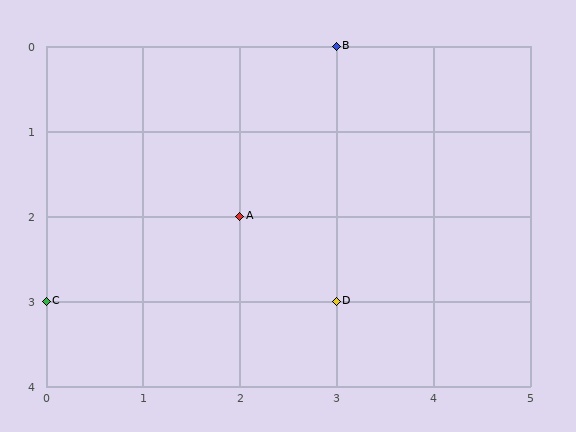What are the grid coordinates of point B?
Point B is at grid coordinates (3, 0).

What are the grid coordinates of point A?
Point A is at grid coordinates (2, 2).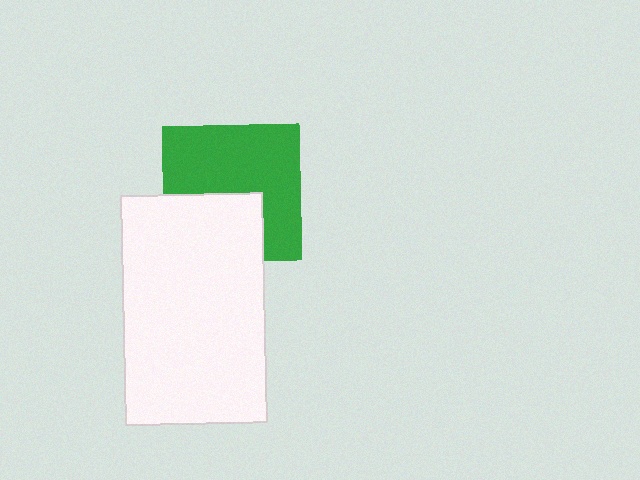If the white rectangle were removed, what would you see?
You would see the complete green square.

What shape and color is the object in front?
The object in front is a white rectangle.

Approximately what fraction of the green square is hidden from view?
Roughly 36% of the green square is hidden behind the white rectangle.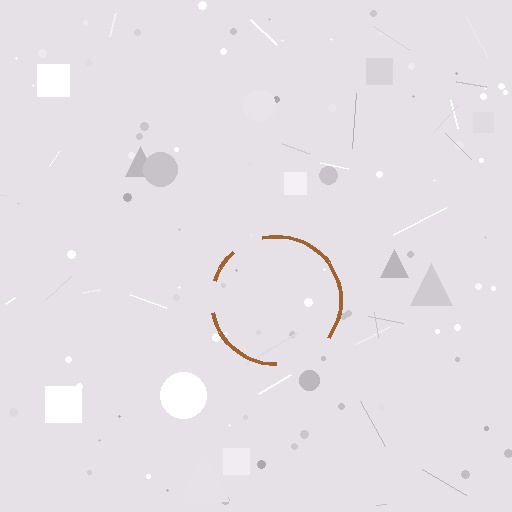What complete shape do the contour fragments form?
The contour fragments form a circle.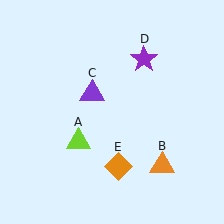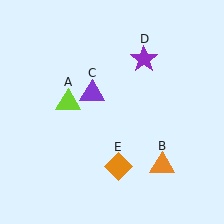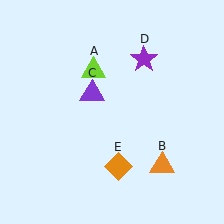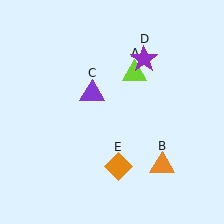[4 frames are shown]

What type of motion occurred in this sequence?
The lime triangle (object A) rotated clockwise around the center of the scene.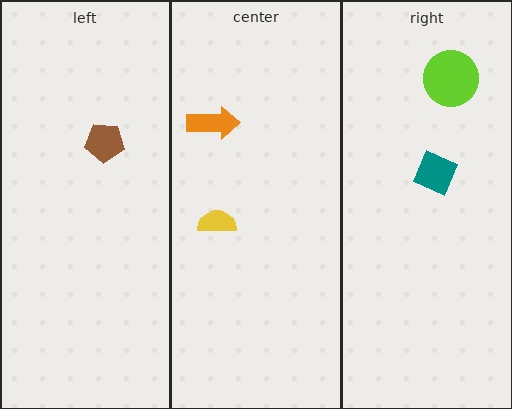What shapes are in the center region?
The yellow semicircle, the orange arrow.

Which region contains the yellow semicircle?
The center region.